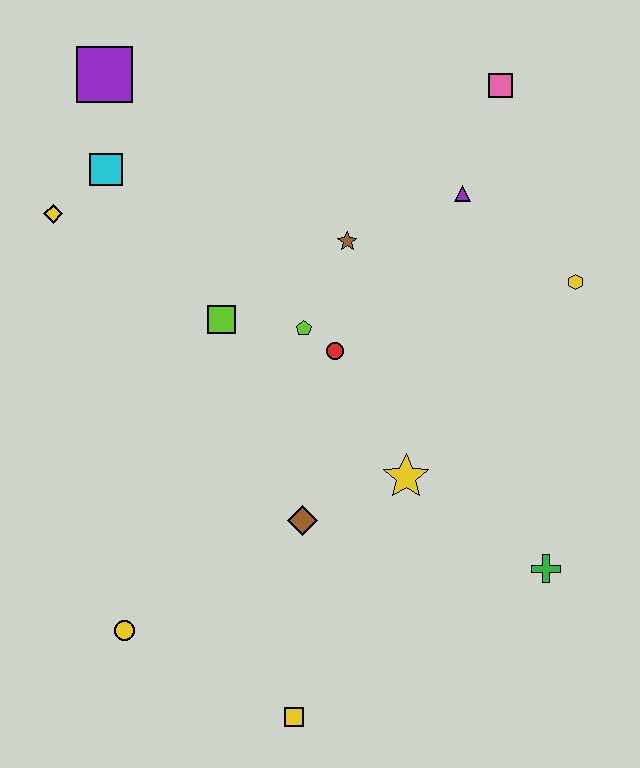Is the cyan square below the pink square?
Yes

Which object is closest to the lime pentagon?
The red circle is closest to the lime pentagon.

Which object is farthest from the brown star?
The yellow square is farthest from the brown star.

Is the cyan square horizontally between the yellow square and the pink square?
No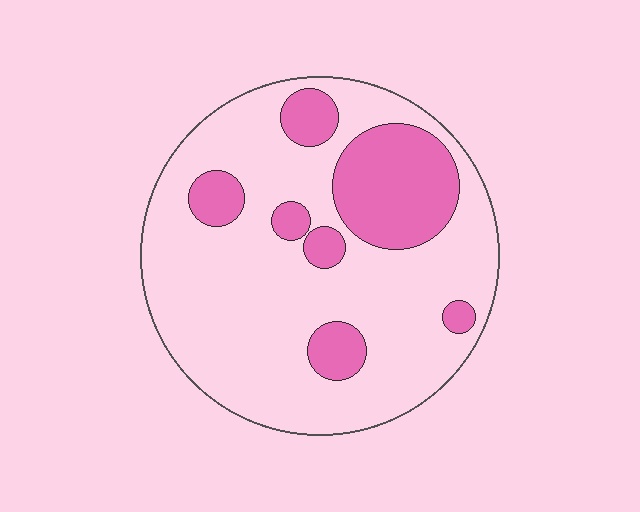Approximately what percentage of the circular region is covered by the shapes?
Approximately 25%.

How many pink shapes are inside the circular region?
7.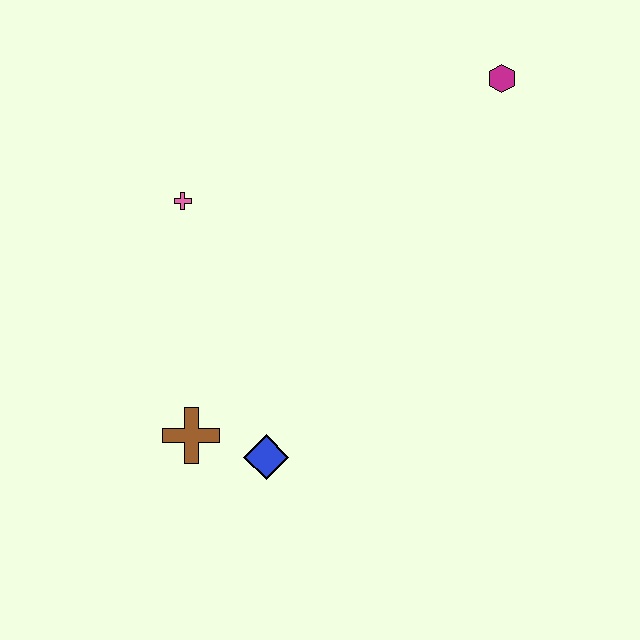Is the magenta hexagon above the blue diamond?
Yes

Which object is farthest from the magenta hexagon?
The brown cross is farthest from the magenta hexagon.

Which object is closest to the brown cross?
The blue diamond is closest to the brown cross.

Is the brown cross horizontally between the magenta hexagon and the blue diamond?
No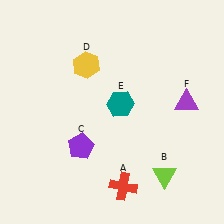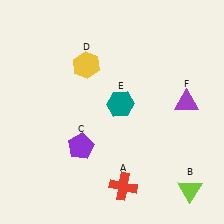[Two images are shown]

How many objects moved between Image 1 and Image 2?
1 object moved between the two images.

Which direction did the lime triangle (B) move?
The lime triangle (B) moved right.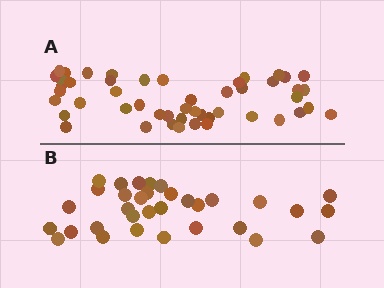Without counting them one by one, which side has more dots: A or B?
Region A (the top region) has more dots.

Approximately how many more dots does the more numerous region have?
Region A has approximately 15 more dots than region B.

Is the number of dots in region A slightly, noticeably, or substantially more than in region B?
Region A has substantially more. The ratio is roughly 1.5 to 1.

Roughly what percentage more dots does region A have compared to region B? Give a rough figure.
About 50% more.